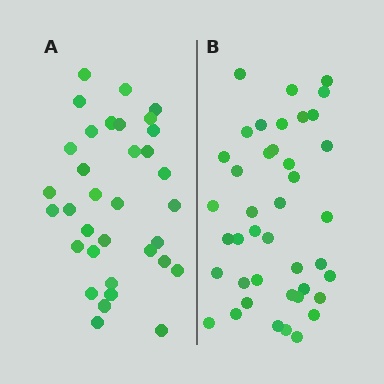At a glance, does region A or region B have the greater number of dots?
Region B (the right region) has more dots.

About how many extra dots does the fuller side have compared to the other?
Region B has roughly 8 or so more dots than region A.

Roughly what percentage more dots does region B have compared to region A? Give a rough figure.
About 20% more.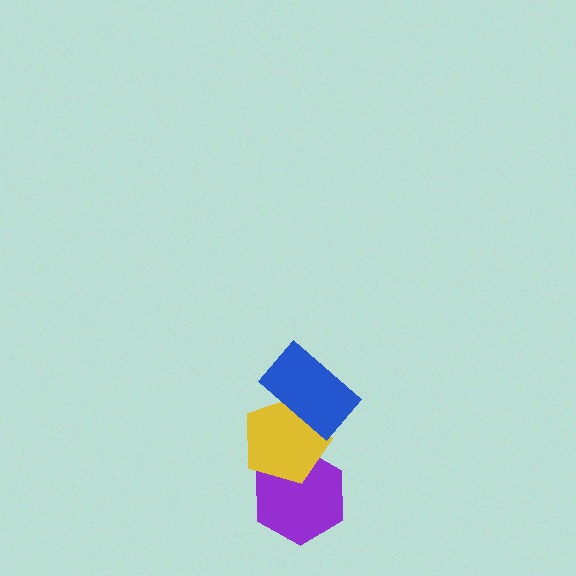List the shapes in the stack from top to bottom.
From top to bottom: the blue rectangle, the yellow pentagon, the purple hexagon.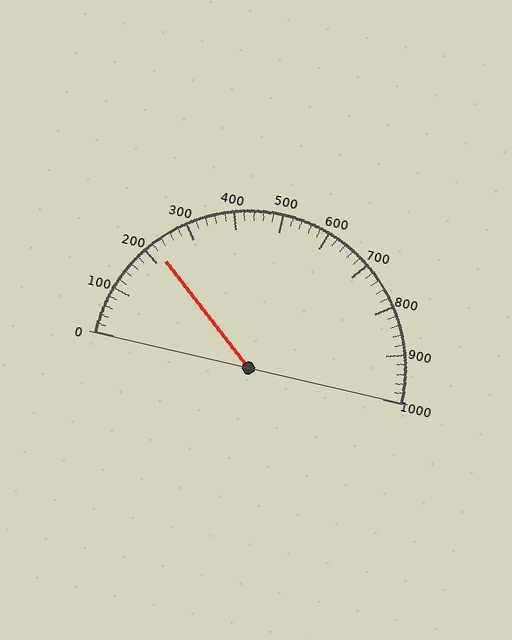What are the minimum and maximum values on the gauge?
The gauge ranges from 0 to 1000.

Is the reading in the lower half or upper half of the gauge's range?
The reading is in the lower half of the range (0 to 1000).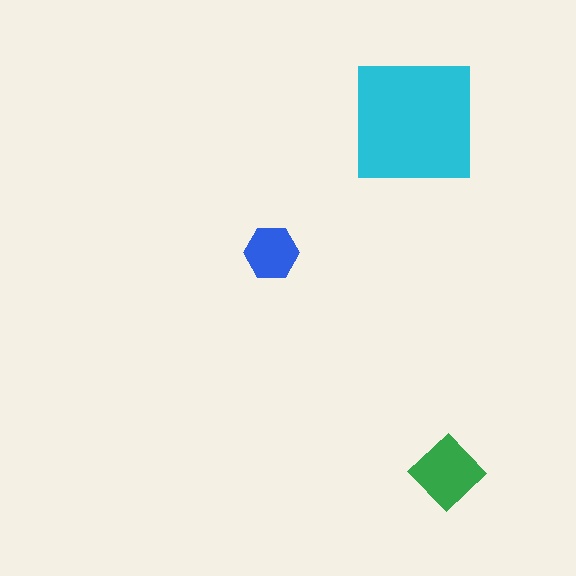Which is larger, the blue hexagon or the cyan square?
The cyan square.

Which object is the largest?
The cyan square.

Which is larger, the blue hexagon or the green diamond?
The green diamond.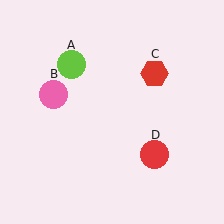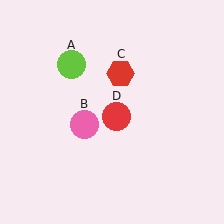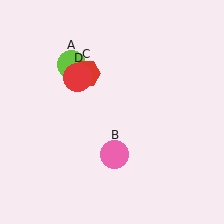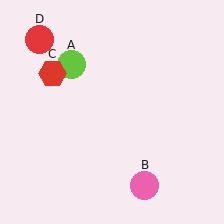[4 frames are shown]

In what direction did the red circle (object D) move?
The red circle (object D) moved up and to the left.